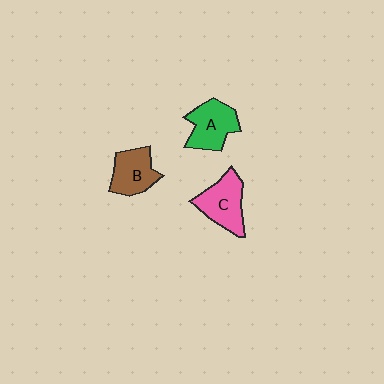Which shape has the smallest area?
Shape B (brown).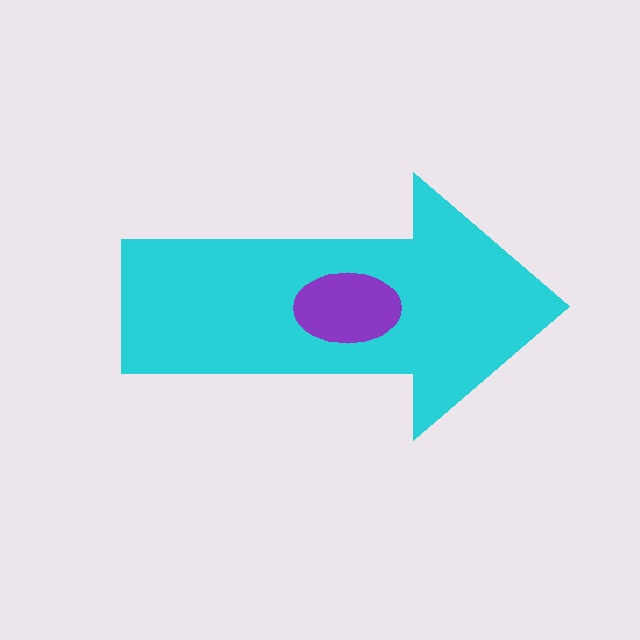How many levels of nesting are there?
2.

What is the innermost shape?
The purple ellipse.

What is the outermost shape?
The cyan arrow.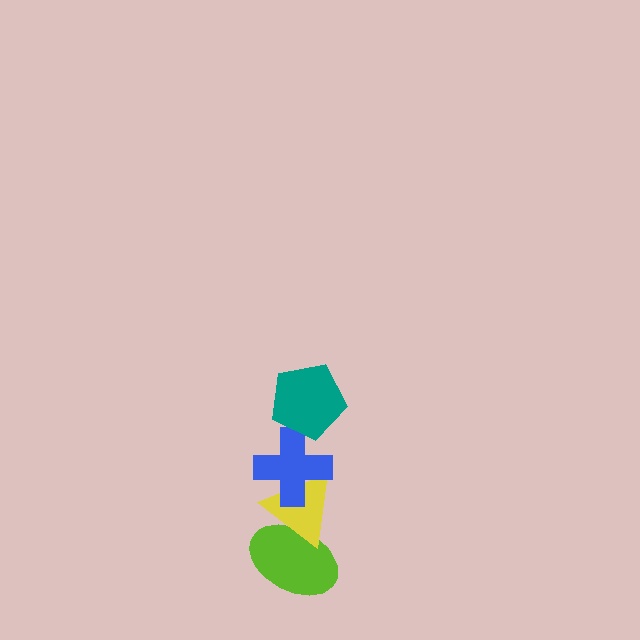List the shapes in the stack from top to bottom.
From top to bottom: the teal pentagon, the blue cross, the yellow triangle, the lime ellipse.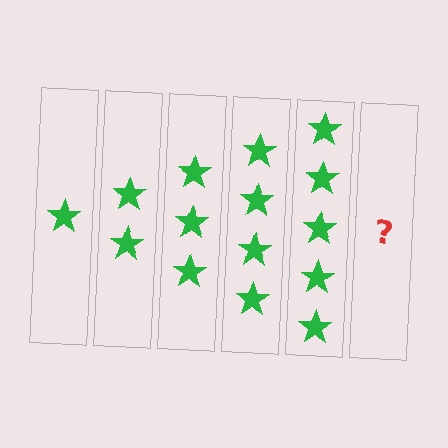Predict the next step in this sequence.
The next step is 6 stars.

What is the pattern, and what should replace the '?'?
The pattern is that each step adds one more star. The '?' should be 6 stars.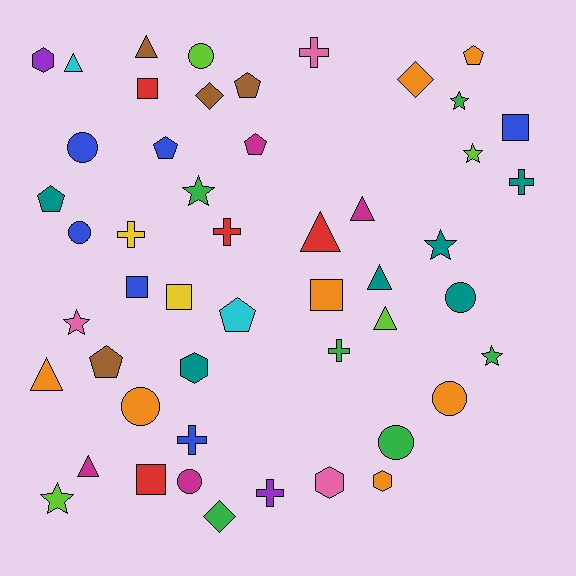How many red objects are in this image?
There are 4 red objects.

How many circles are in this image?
There are 8 circles.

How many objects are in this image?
There are 50 objects.